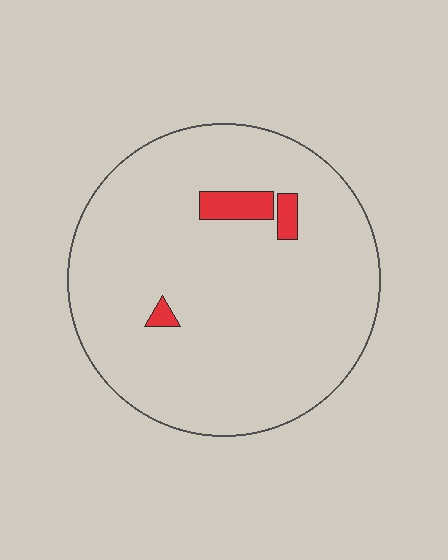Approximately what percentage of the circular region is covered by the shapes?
Approximately 5%.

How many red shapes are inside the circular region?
3.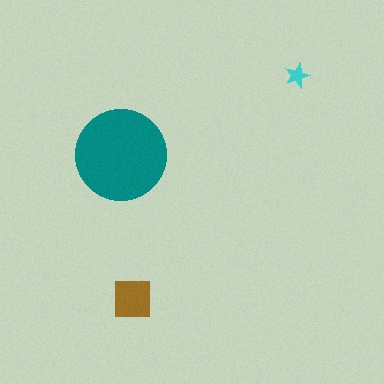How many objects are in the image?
There are 3 objects in the image.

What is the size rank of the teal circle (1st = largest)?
1st.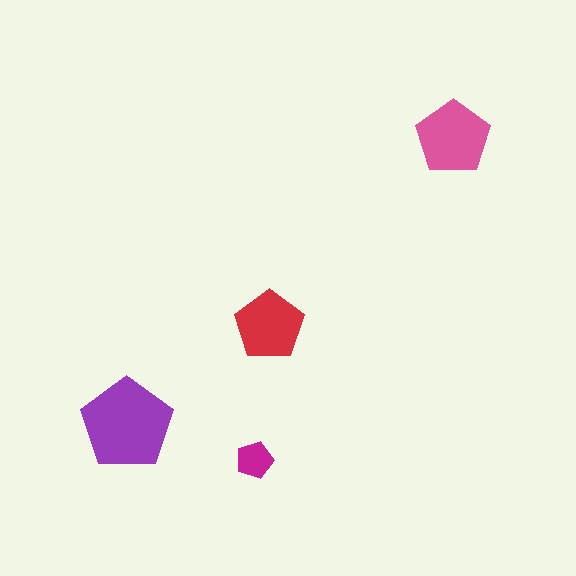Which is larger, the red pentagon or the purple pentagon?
The purple one.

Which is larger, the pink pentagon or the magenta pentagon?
The pink one.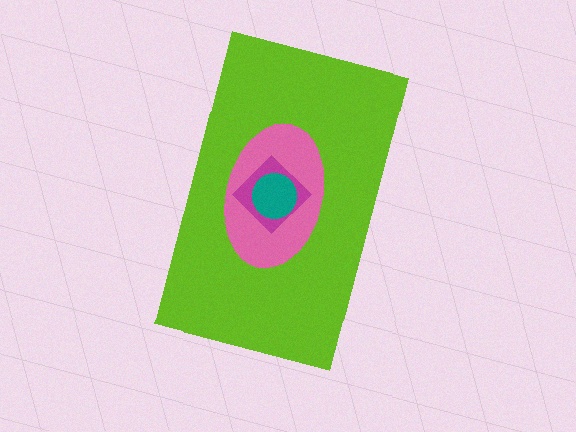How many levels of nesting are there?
4.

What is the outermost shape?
The lime rectangle.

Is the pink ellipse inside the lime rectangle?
Yes.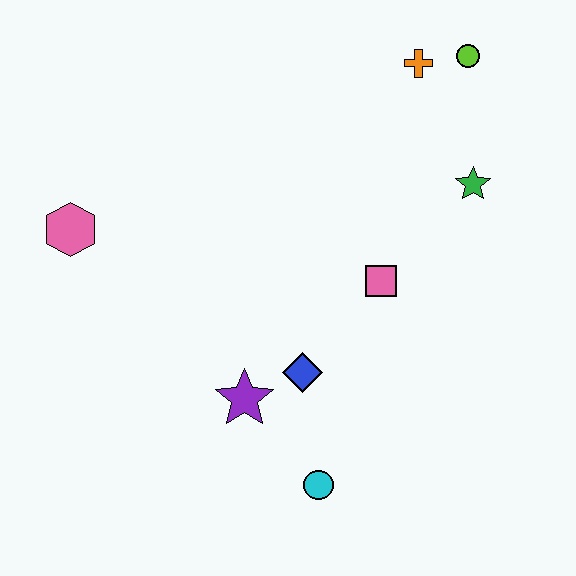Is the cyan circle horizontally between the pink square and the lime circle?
No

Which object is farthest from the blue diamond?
The lime circle is farthest from the blue diamond.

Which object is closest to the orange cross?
The lime circle is closest to the orange cross.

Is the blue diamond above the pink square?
No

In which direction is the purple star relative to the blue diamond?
The purple star is to the left of the blue diamond.